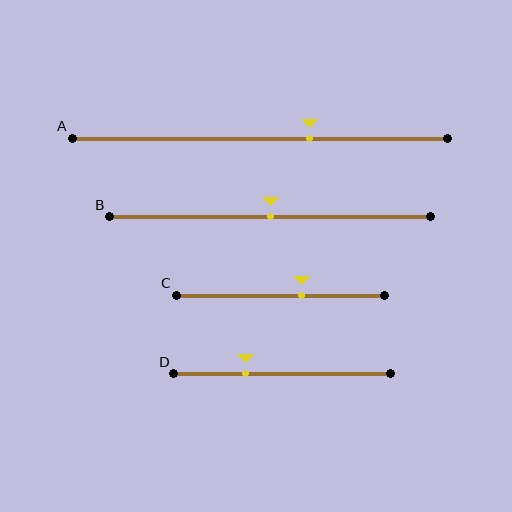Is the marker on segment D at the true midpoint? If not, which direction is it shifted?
No, the marker on segment D is shifted to the left by about 17% of the segment length.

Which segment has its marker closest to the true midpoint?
Segment B has its marker closest to the true midpoint.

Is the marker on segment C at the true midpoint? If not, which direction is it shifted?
No, the marker on segment C is shifted to the right by about 10% of the segment length.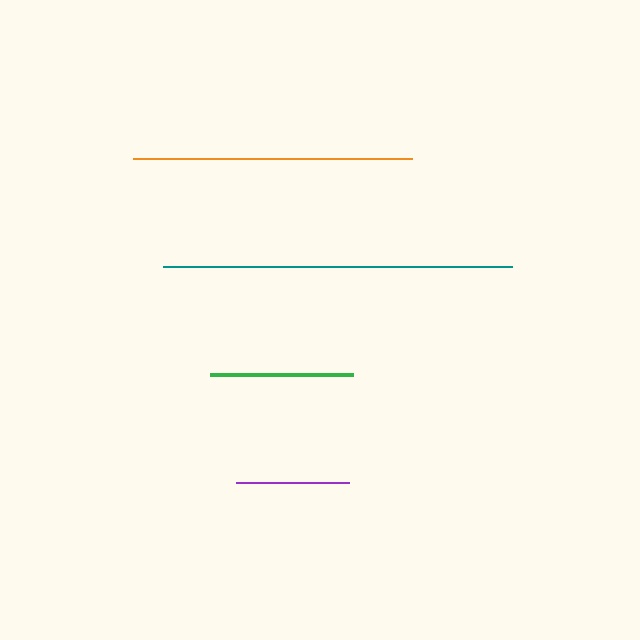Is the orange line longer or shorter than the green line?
The orange line is longer than the green line.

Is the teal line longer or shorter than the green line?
The teal line is longer than the green line.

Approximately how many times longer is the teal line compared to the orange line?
The teal line is approximately 1.2 times the length of the orange line.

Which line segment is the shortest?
The purple line is the shortest at approximately 113 pixels.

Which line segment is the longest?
The teal line is the longest at approximately 349 pixels.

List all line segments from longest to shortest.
From longest to shortest: teal, orange, green, purple.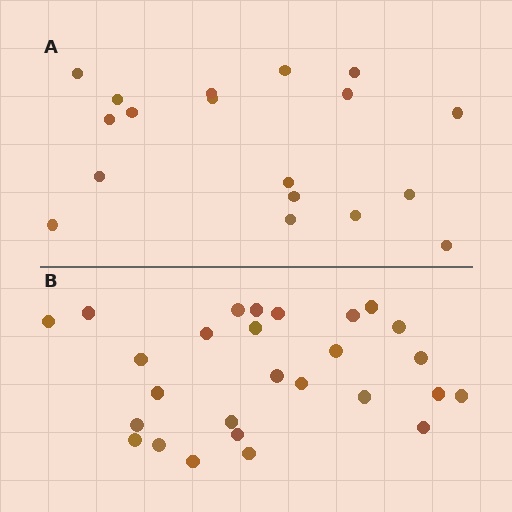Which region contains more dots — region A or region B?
Region B (the bottom region) has more dots.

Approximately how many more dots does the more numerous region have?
Region B has roughly 8 or so more dots than region A.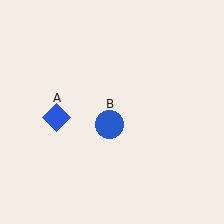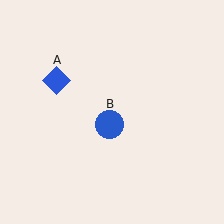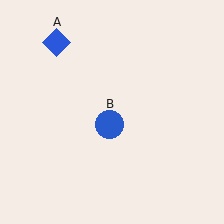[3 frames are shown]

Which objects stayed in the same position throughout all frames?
Blue circle (object B) remained stationary.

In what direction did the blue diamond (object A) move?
The blue diamond (object A) moved up.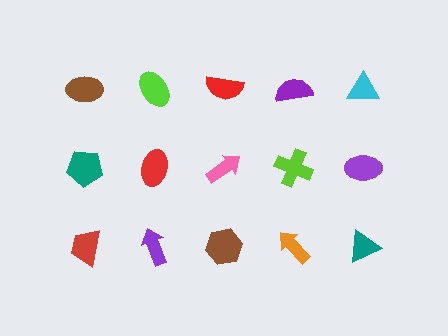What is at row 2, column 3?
A pink arrow.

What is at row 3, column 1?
A red trapezoid.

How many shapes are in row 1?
5 shapes.